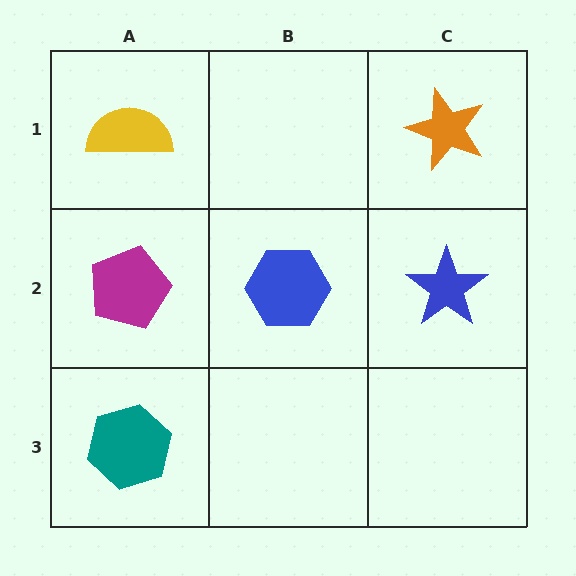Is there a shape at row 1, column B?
No, that cell is empty.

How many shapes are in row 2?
3 shapes.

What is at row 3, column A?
A teal hexagon.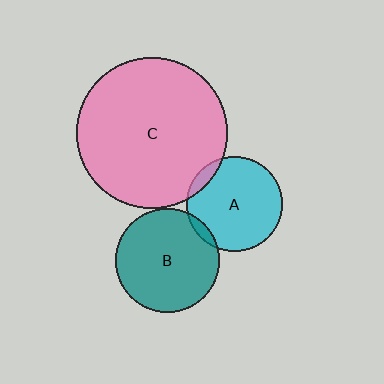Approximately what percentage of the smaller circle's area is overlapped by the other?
Approximately 5%.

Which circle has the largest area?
Circle C (pink).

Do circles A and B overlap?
Yes.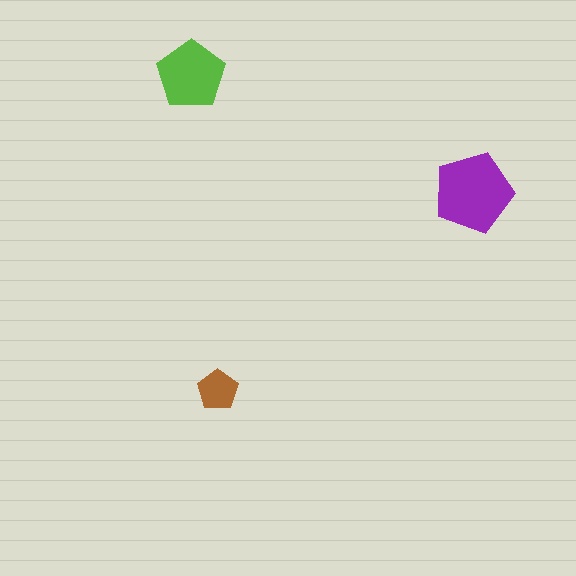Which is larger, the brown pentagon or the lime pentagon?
The lime one.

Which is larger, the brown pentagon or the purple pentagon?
The purple one.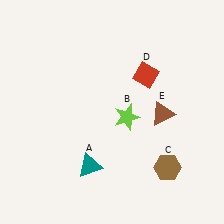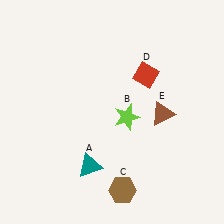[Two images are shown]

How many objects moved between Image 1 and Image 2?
1 object moved between the two images.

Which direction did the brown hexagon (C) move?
The brown hexagon (C) moved left.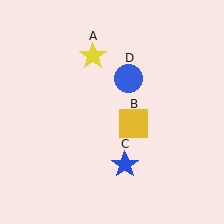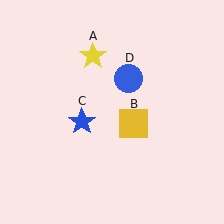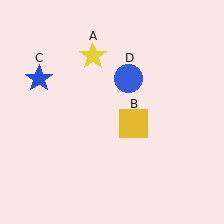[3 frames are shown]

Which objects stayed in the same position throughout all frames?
Yellow star (object A) and yellow square (object B) and blue circle (object D) remained stationary.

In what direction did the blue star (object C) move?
The blue star (object C) moved up and to the left.